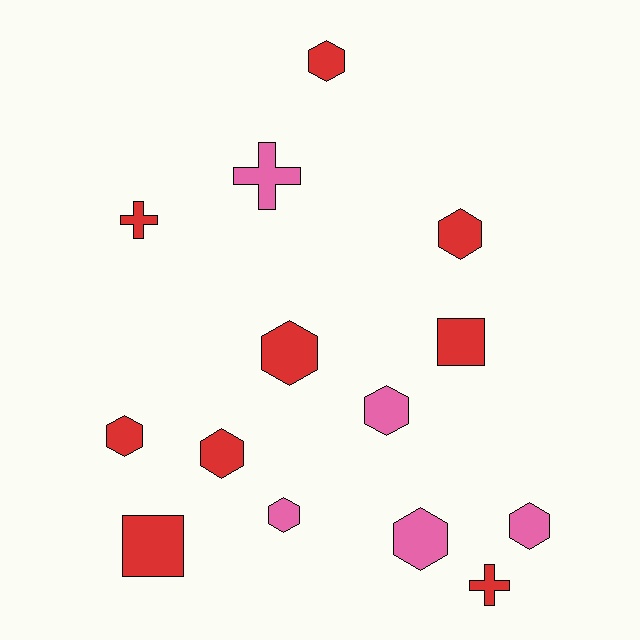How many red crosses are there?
There are 2 red crosses.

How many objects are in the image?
There are 14 objects.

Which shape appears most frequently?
Hexagon, with 9 objects.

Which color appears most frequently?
Red, with 9 objects.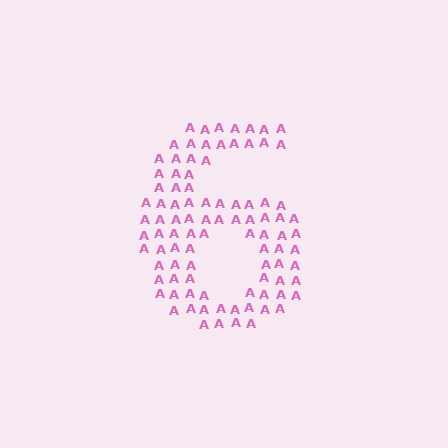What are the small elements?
The small elements are letter A's.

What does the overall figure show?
The overall figure shows the digit 6.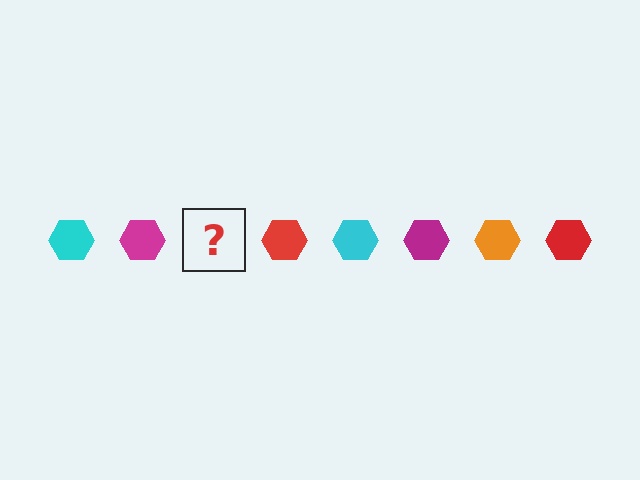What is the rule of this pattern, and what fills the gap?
The rule is that the pattern cycles through cyan, magenta, orange, red hexagons. The gap should be filled with an orange hexagon.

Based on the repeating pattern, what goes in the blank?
The blank should be an orange hexagon.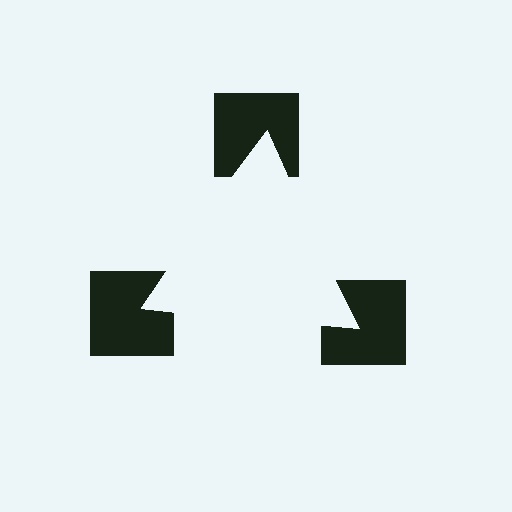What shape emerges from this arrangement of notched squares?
An illusory triangle — its edges are inferred from the aligned wedge cuts in the notched squares, not physically drawn.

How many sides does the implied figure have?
3 sides.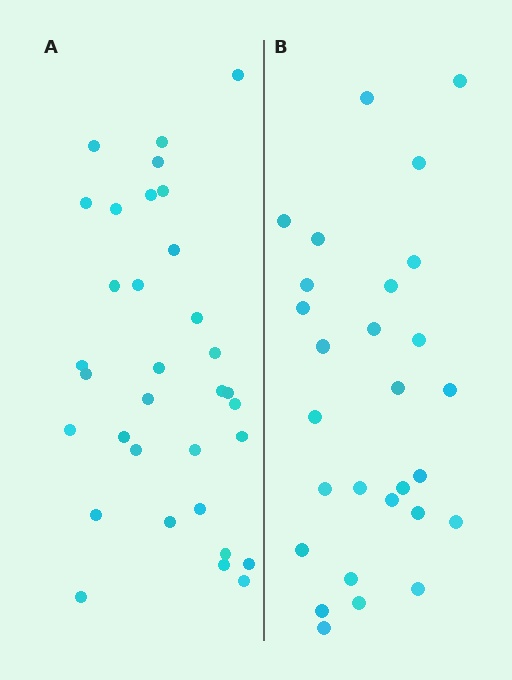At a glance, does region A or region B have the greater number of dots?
Region A (the left region) has more dots.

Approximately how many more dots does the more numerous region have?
Region A has about 5 more dots than region B.